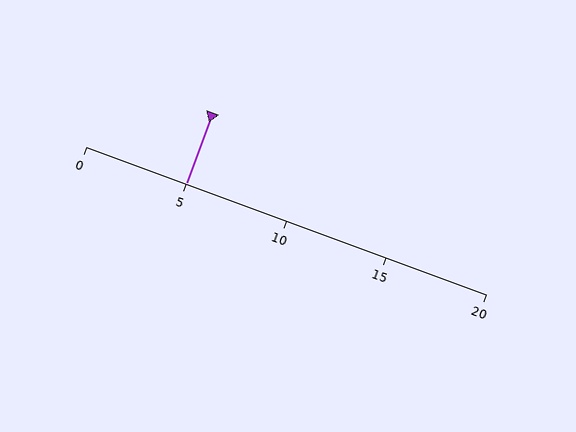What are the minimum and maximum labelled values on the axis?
The axis runs from 0 to 20.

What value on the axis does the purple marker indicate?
The marker indicates approximately 5.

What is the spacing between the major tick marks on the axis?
The major ticks are spaced 5 apart.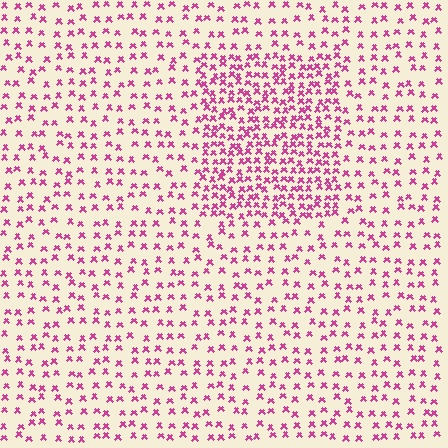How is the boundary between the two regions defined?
The boundary is defined by a change in element density (approximately 2.1x ratio). All elements are the same color, size, and shape.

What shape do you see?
I see a rectangle.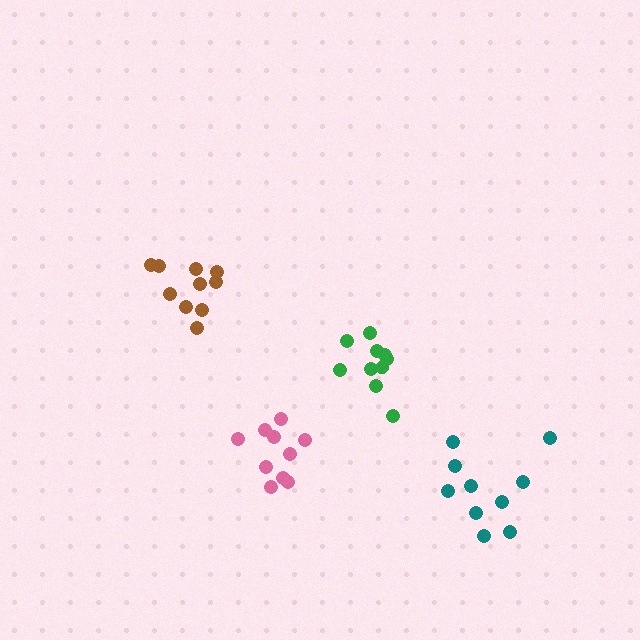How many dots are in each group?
Group 1: 10 dots, Group 2: 10 dots, Group 3: 10 dots, Group 4: 10 dots (40 total).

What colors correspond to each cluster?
The clusters are colored: brown, pink, teal, green.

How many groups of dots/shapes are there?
There are 4 groups.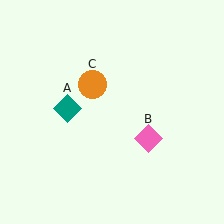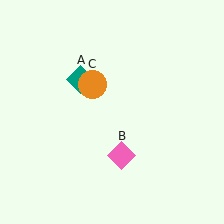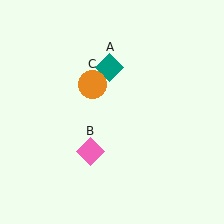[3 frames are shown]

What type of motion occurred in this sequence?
The teal diamond (object A), pink diamond (object B) rotated clockwise around the center of the scene.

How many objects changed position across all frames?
2 objects changed position: teal diamond (object A), pink diamond (object B).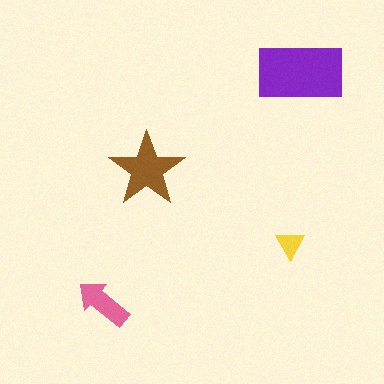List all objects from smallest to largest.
The yellow triangle, the pink arrow, the brown star, the purple rectangle.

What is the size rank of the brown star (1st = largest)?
2nd.